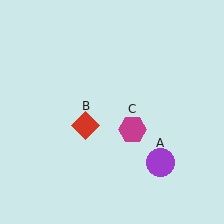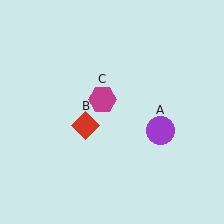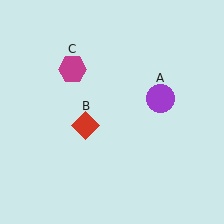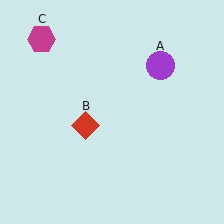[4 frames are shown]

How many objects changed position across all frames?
2 objects changed position: purple circle (object A), magenta hexagon (object C).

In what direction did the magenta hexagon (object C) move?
The magenta hexagon (object C) moved up and to the left.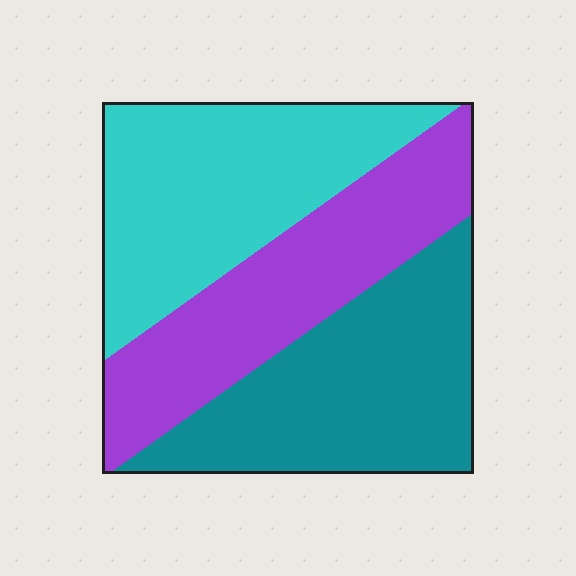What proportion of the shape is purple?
Purple covers roughly 30% of the shape.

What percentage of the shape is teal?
Teal takes up about one third (1/3) of the shape.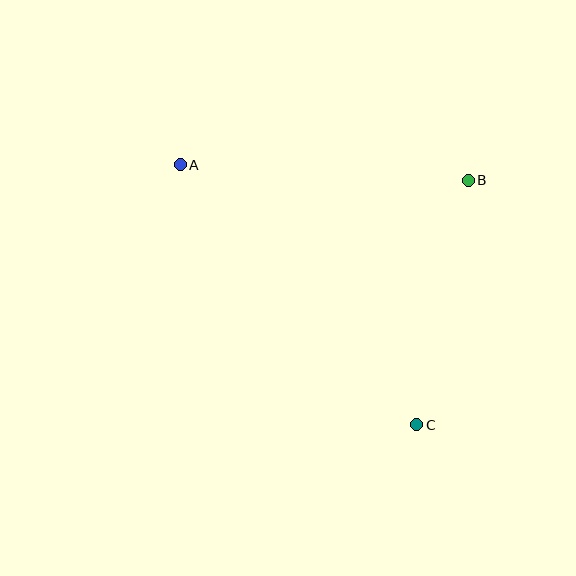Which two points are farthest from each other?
Points A and C are farthest from each other.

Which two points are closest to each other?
Points B and C are closest to each other.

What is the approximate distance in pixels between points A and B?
The distance between A and B is approximately 288 pixels.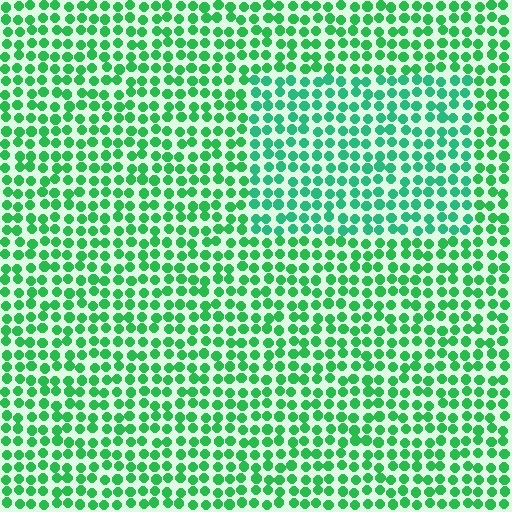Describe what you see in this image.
The image is filled with small green elements in a uniform arrangement. A rectangle-shaped region is visible where the elements are tinted to a slightly different hue, forming a subtle color boundary.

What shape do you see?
I see a rectangle.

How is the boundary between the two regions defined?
The boundary is defined purely by a slight shift in hue (about 21 degrees). Spacing, size, and orientation are identical on both sides.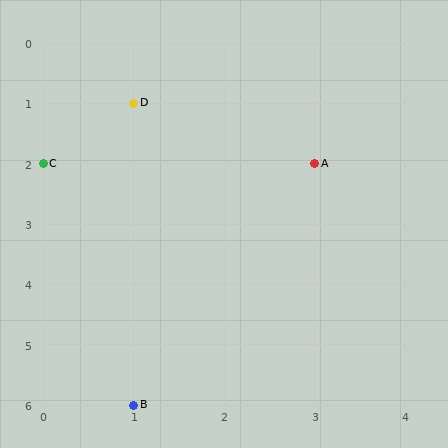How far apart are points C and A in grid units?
Points C and A are 3 columns apart.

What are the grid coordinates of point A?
Point A is at grid coordinates (3, 2).